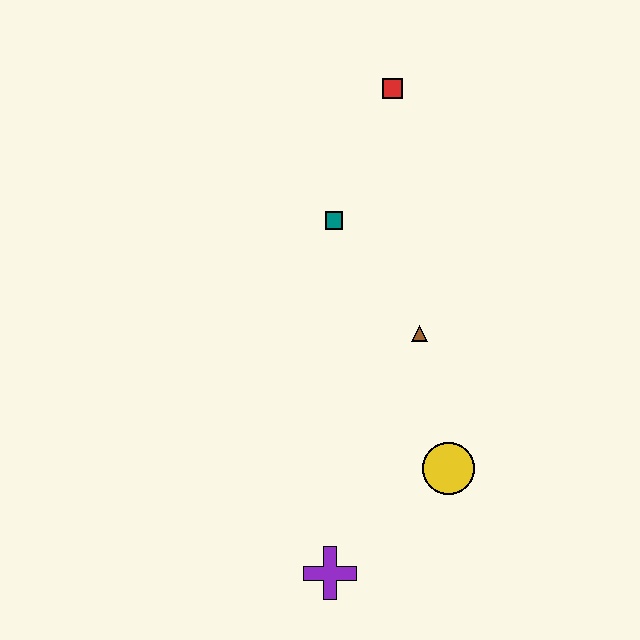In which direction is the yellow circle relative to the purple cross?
The yellow circle is to the right of the purple cross.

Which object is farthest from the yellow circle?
The red square is farthest from the yellow circle.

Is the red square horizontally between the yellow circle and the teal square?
Yes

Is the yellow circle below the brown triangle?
Yes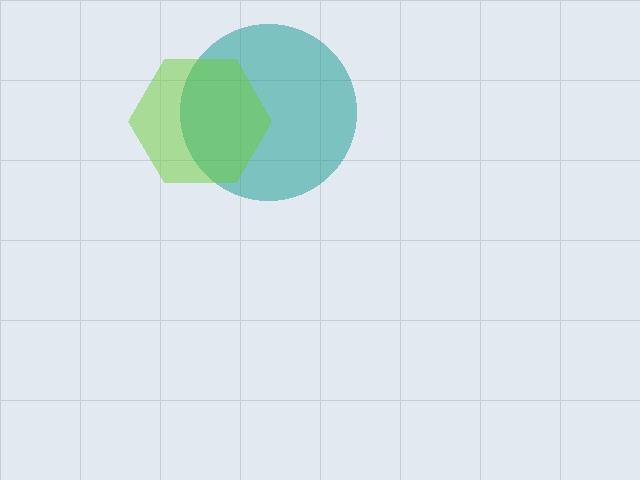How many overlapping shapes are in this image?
There are 2 overlapping shapes in the image.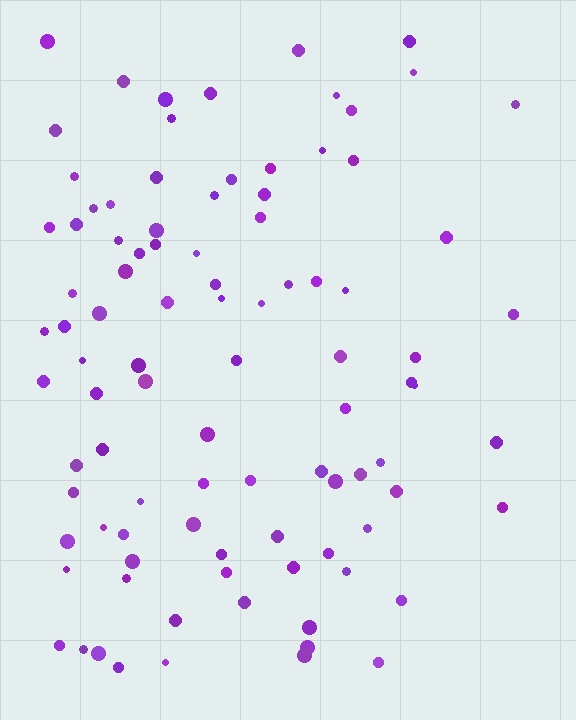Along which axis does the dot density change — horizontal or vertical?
Horizontal.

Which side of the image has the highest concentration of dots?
The left.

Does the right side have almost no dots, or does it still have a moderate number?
Still a moderate number, just noticeably fewer than the left.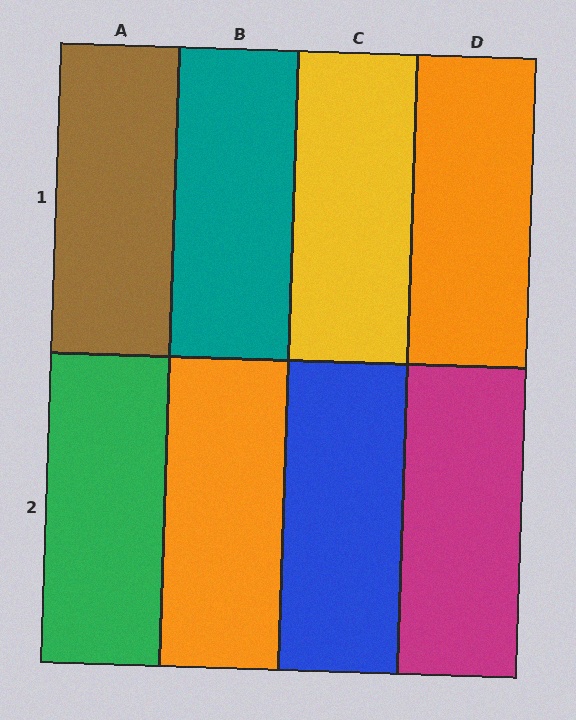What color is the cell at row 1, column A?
Brown.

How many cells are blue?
1 cell is blue.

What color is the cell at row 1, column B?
Teal.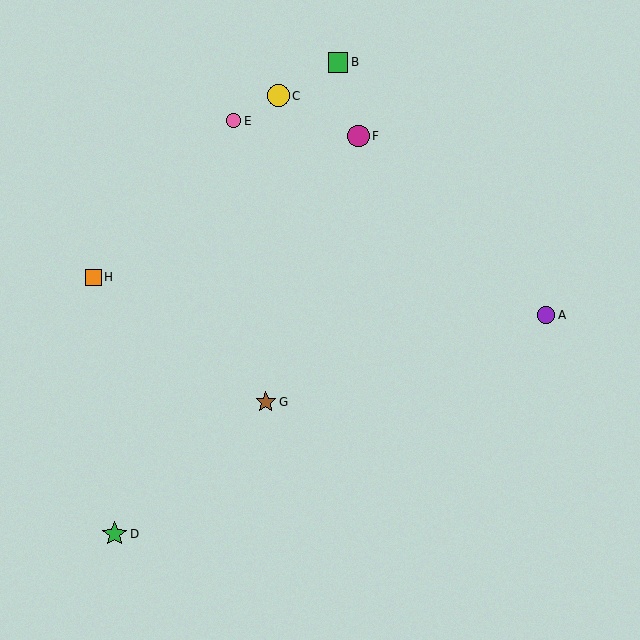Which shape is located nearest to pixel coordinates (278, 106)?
The yellow circle (labeled C) at (278, 96) is nearest to that location.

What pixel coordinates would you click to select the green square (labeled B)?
Click at (338, 62) to select the green square B.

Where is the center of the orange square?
The center of the orange square is at (93, 277).